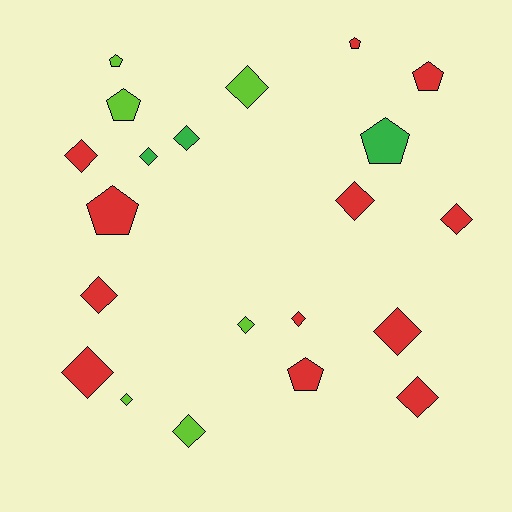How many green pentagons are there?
There is 1 green pentagon.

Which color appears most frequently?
Red, with 12 objects.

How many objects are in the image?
There are 21 objects.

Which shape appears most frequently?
Diamond, with 14 objects.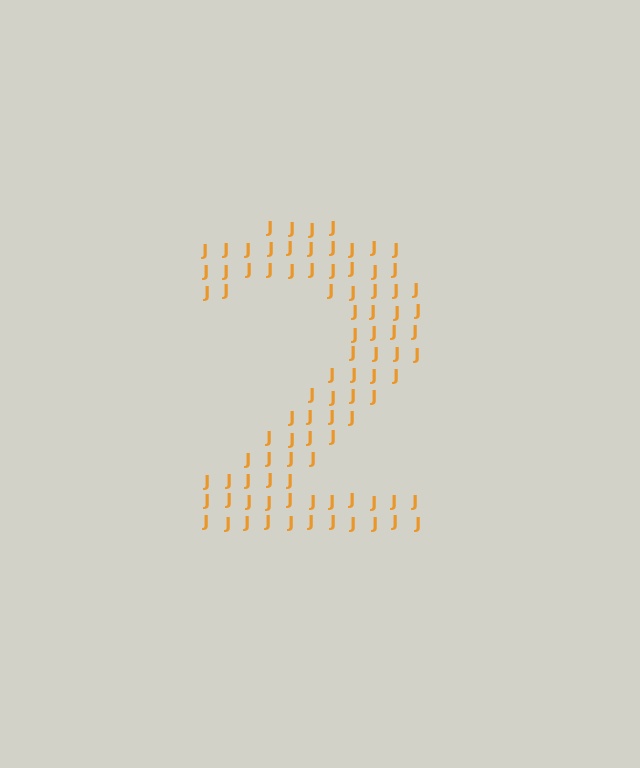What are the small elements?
The small elements are letter J's.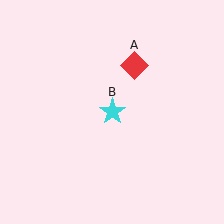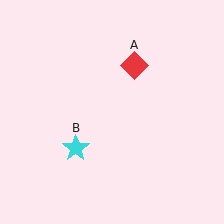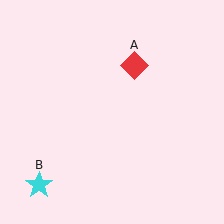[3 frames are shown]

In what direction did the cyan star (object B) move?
The cyan star (object B) moved down and to the left.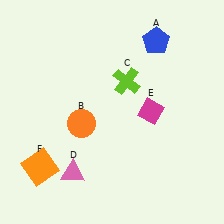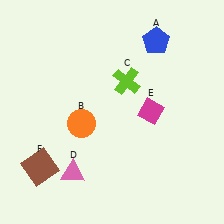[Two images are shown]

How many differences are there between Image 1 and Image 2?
There is 1 difference between the two images.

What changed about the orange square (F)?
In Image 1, F is orange. In Image 2, it changed to brown.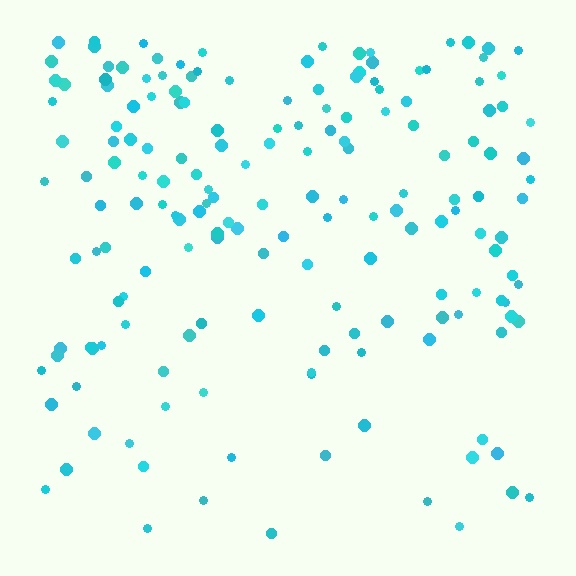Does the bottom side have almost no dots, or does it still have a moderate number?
Still a moderate number, just noticeably fewer than the top.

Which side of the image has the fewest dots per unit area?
The bottom.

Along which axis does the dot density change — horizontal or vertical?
Vertical.